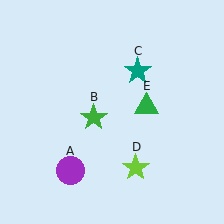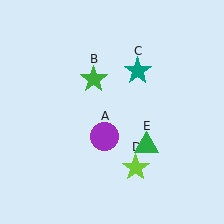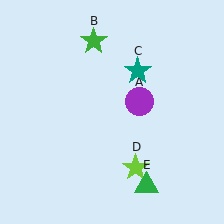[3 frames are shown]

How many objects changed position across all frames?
3 objects changed position: purple circle (object A), green star (object B), green triangle (object E).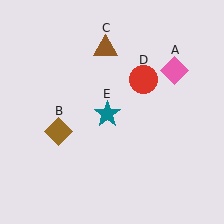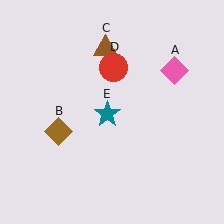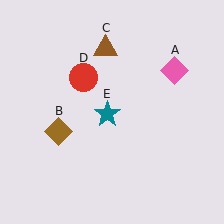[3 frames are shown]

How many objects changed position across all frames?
1 object changed position: red circle (object D).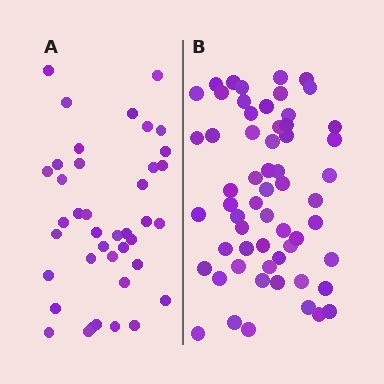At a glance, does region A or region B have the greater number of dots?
Region B (the right region) has more dots.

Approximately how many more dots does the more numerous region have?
Region B has approximately 20 more dots than region A.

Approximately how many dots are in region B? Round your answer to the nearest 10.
About 60 dots. (The exact count is 59, which rounds to 60.)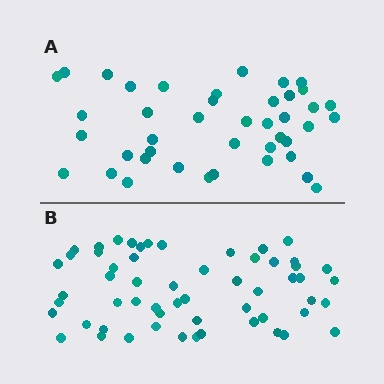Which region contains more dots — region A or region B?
Region B (the bottom region) has more dots.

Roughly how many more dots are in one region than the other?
Region B has approximately 15 more dots than region A.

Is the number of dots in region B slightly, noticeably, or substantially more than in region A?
Region B has noticeably more, but not dramatically so. The ratio is roughly 1.4 to 1.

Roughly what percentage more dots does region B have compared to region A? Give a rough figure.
About 35% more.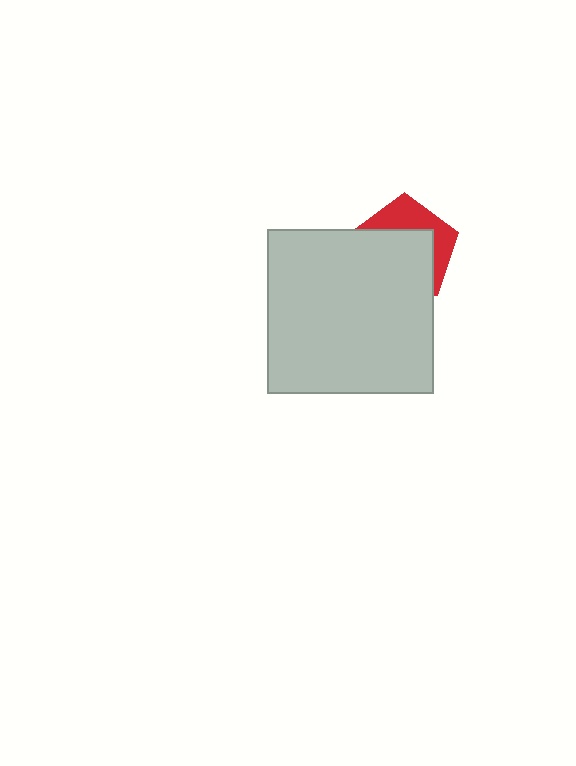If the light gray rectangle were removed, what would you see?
You would see the complete red pentagon.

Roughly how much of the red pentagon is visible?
A small part of it is visible (roughly 37%).